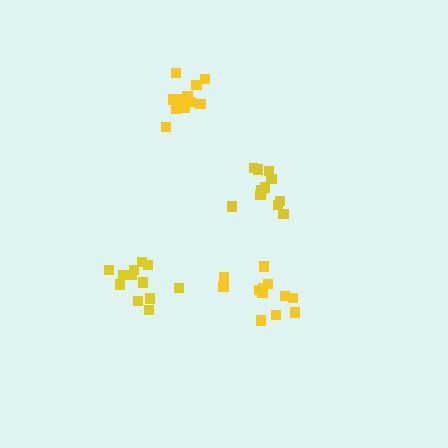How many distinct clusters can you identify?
There are 4 distinct clusters.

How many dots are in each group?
Group 1: 12 dots, Group 2: 11 dots, Group 3: 12 dots, Group 4: 11 dots (46 total).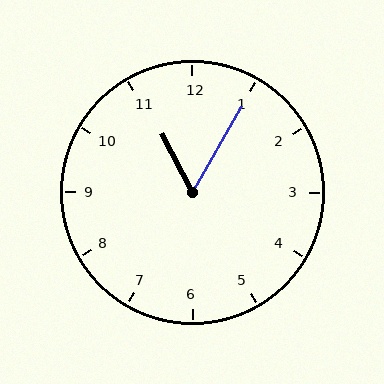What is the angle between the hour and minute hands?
Approximately 58 degrees.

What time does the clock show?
11:05.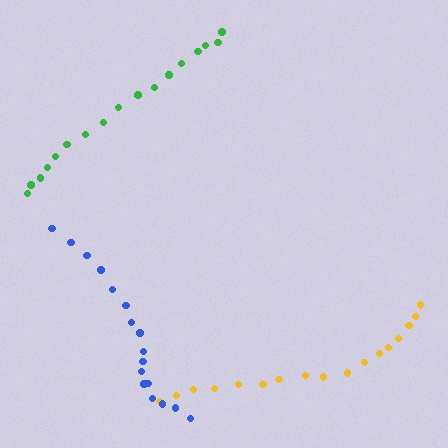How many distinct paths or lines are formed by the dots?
There are 3 distinct paths.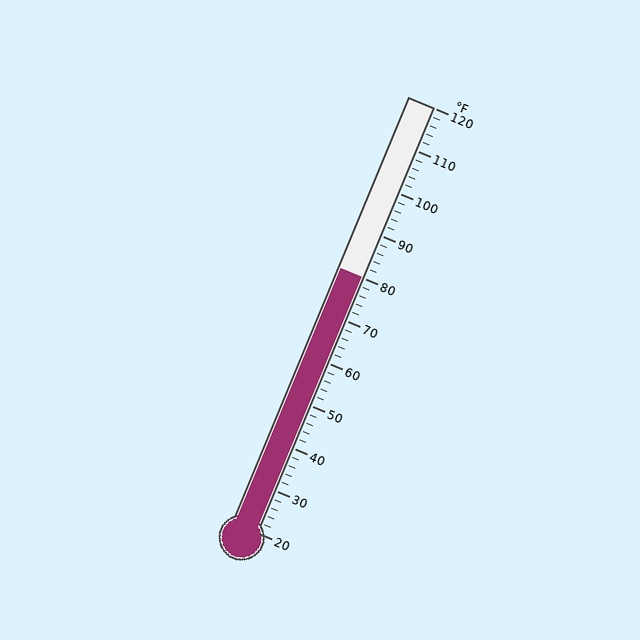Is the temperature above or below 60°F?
The temperature is above 60°F.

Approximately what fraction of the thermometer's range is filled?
The thermometer is filled to approximately 60% of its range.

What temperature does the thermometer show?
The thermometer shows approximately 80°F.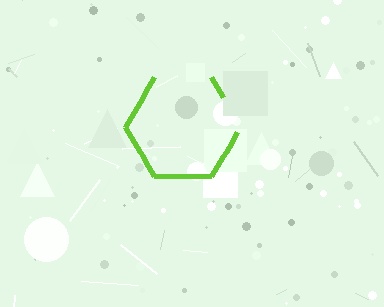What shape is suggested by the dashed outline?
The dashed outline suggests a hexagon.